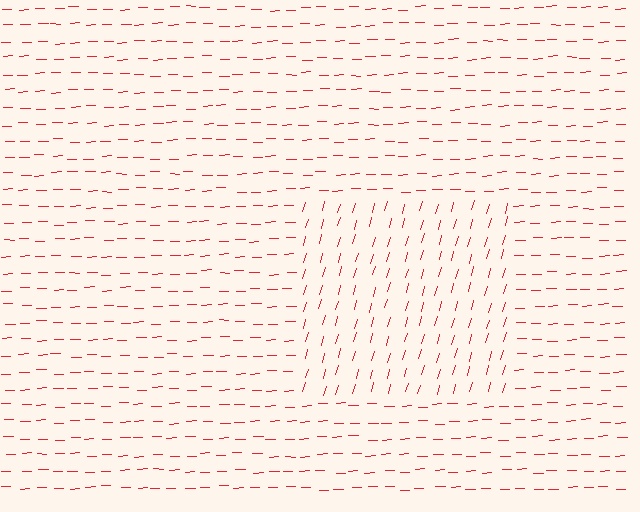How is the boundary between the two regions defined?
The boundary is defined purely by a change in line orientation (approximately 72 degrees difference). All lines are the same color and thickness.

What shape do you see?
I see a rectangle.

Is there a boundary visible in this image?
Yes, there is a texture boundary formed by a change in line orientation.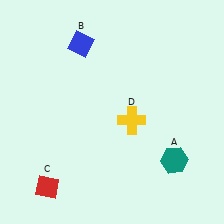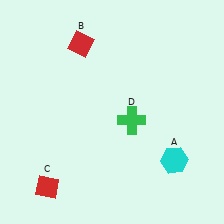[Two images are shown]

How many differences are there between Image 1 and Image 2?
There are 3 differences between the two images.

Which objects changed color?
A changed from teal to cyan. B changed from blue to red. D changed from yellow to green.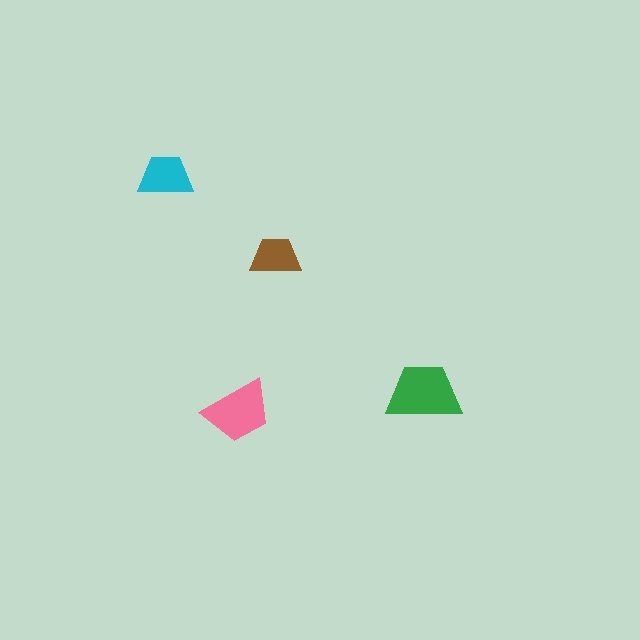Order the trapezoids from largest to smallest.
the green one, the pink one, the cyan one, the brown one.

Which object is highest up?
The cyan trapezoid is topmost.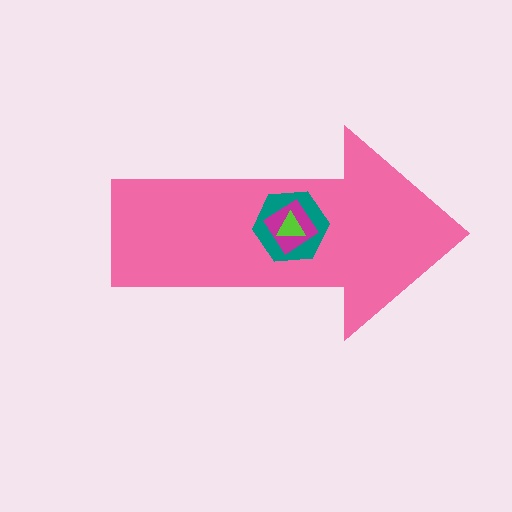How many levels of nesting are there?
4.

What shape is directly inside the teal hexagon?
The magenta diamond.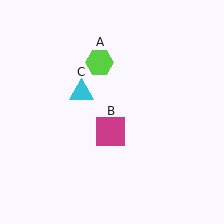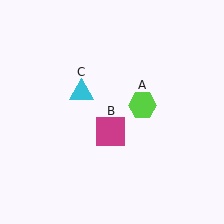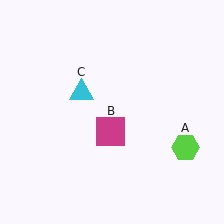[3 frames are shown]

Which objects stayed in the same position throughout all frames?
Magenta square (object B) and cyan triangle (object C) remained stationary.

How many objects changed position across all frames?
1 object changed position: lime hexagon (object A).